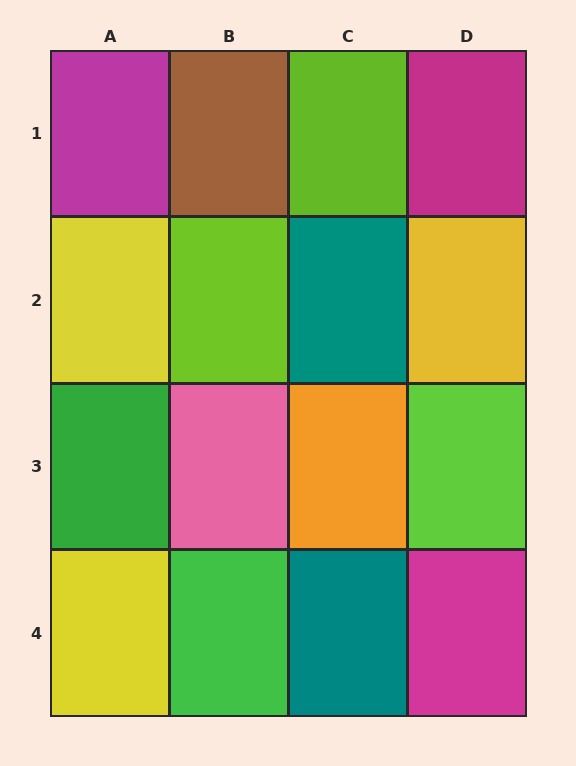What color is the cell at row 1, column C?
Lime.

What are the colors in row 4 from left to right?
Yellow, green, teal, magenta.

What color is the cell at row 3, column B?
Pink.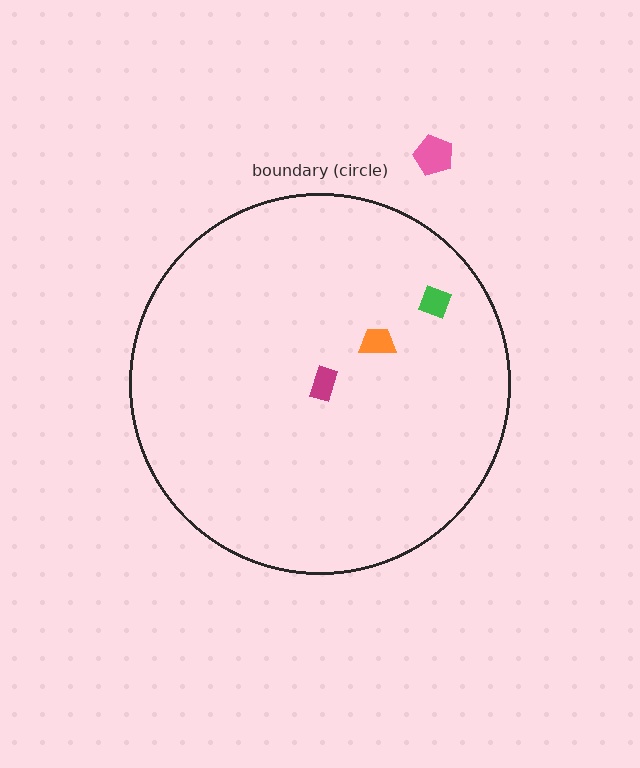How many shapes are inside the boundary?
3 inside, 1 outside.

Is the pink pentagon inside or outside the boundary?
Outside.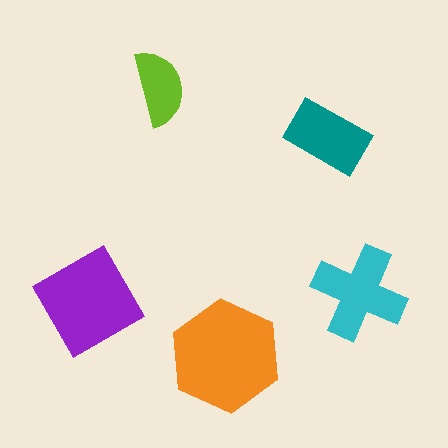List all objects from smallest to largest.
The lime semicircle, the teal rectangle, the cyan cross, the purple diamond, the orange hexagon.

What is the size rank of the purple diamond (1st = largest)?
2nd.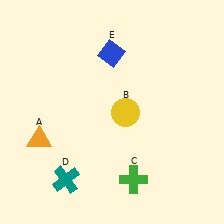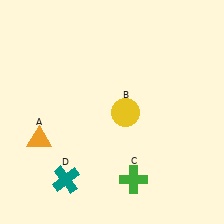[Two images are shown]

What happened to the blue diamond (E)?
The blue diamond (E) was removed in Image 2. It was in the top-left area of Image 1.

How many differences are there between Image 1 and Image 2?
There is 1 difference between the two images.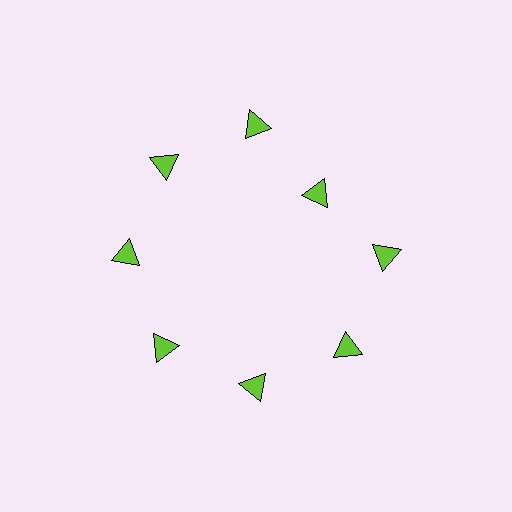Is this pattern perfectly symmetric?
No. The 8 lime triangles are arranged in a ring, but one element near the 2 o'clock position is pulled inward toward the center, breaking the 8-fold rotational symmetry.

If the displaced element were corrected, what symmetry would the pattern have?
It would have 8-fold rotational symmetry — the pattern would map onto itself every 45 degrees.